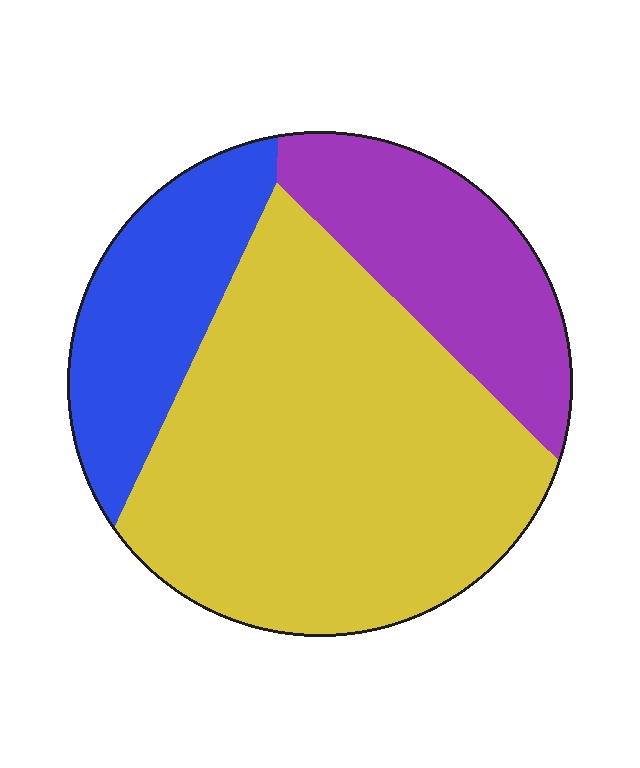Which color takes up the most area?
Yellow, at roughly 60%.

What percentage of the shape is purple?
Purple covers roughly 20% of the shape.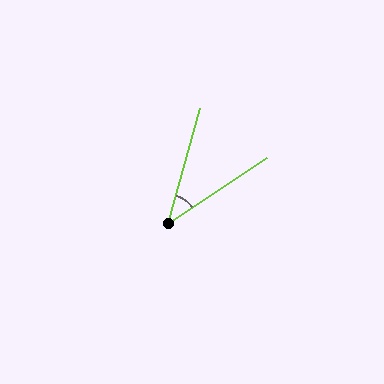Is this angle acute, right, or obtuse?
It is acute.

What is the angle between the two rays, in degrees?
Approximately 41 degrees.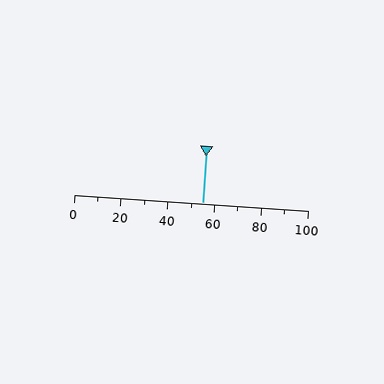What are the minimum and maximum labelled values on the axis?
The axis runs from 0 to 100.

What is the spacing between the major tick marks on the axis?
The major ticks are spaced 20 apart.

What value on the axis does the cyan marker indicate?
The marker indicates approximately 55.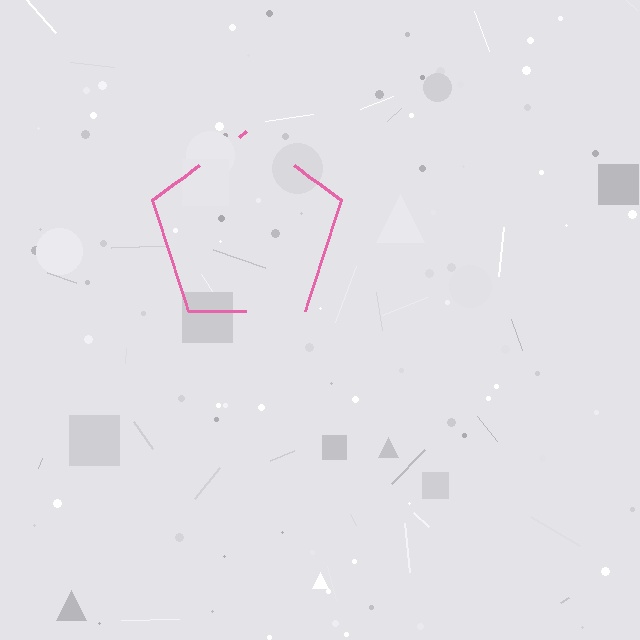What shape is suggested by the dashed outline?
The dashed outline suggests a pentagon.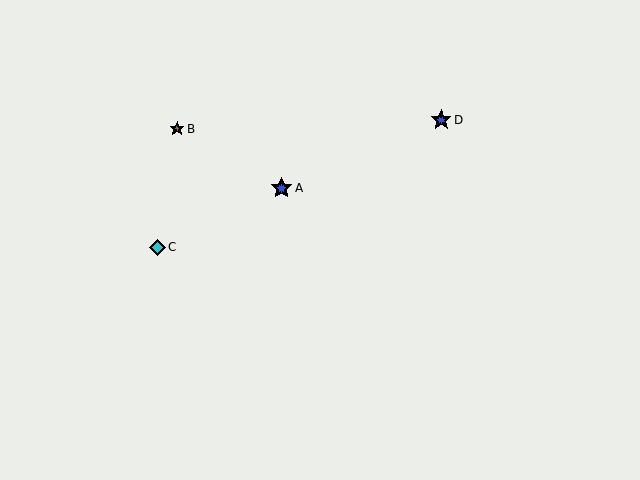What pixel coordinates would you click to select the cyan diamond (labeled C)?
Click at (158, 247) to select the cyan diamond C.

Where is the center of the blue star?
The center of the blue star is at (282, 188).